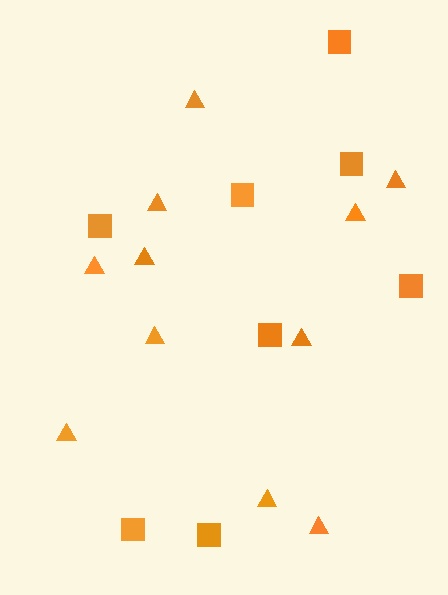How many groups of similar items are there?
There are 2 groups: one group of squares (8) and one group of triangles (11).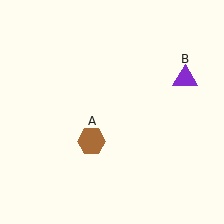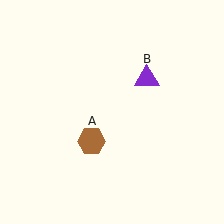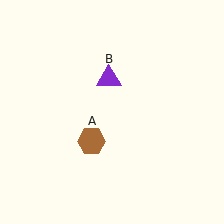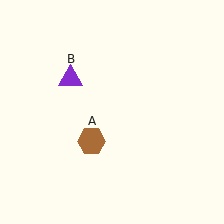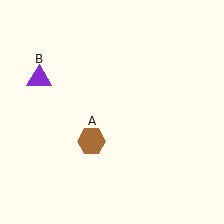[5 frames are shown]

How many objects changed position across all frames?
1 object changed position: purple triangle (object B).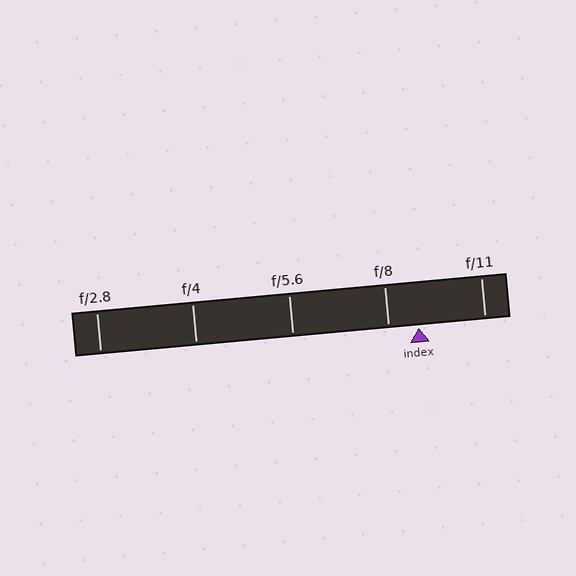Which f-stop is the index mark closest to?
The index mark is closest to f/8.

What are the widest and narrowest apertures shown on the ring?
The widest aperture shown is f/2.8 and the narrowest is f/11.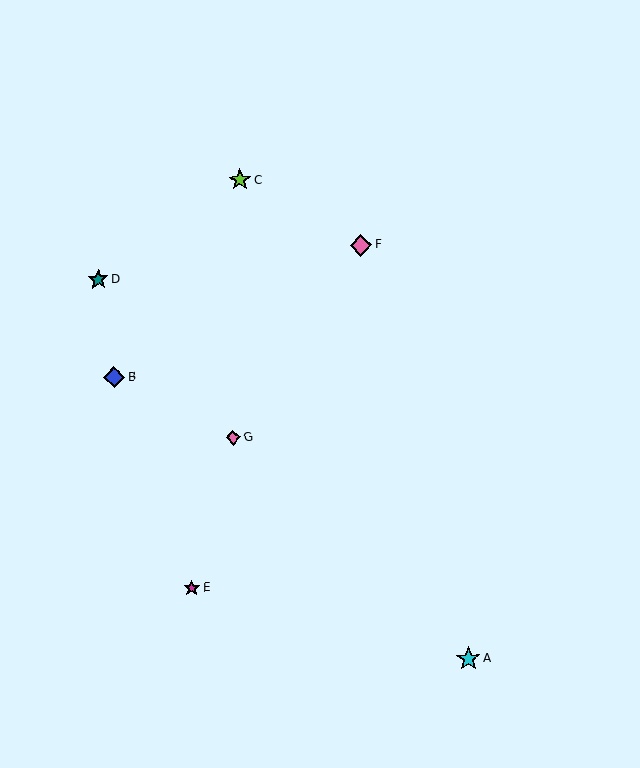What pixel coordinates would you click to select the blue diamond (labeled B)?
Click at (114, 377) to select the blue diamond B.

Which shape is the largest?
The cyan star (labeled A) is the largest.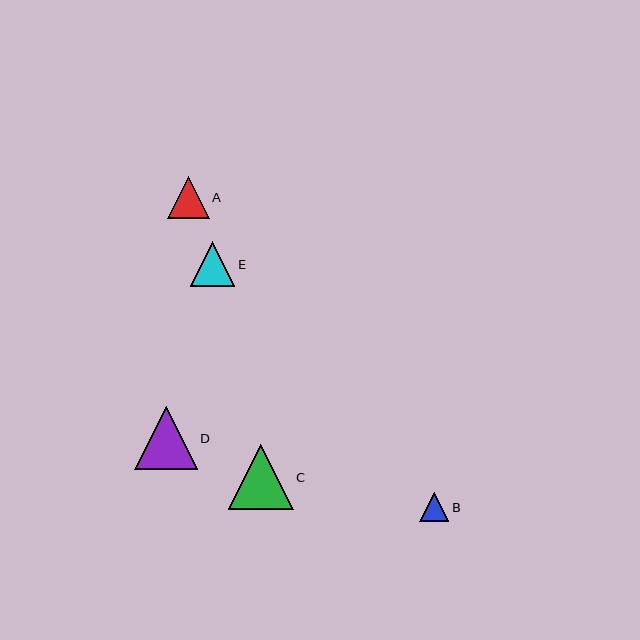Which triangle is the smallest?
Triangle B is the smallest with a size of approximately 29 pixels.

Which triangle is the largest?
Triangle C is the largest with a size of approximately 64 pixels.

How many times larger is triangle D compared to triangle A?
Triangle D is approximately 1.5 times the size of triangle A.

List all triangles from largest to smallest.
From largest to smallest: C, D, E, A, B.